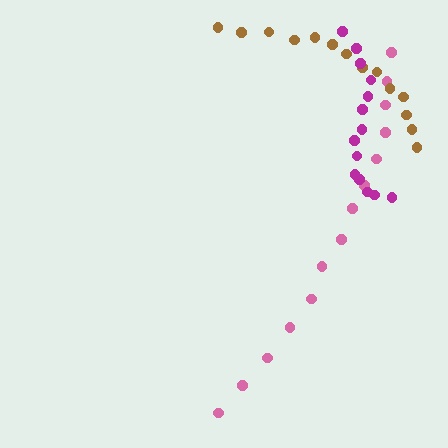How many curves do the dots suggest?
There are 3 distinct paths.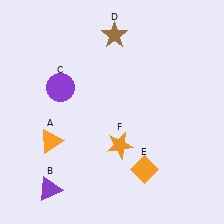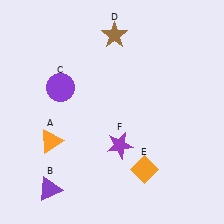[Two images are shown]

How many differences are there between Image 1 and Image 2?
There is 1 difference between the two images.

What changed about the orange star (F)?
In Image 1, F is orange. In Image 2, it changed to purple.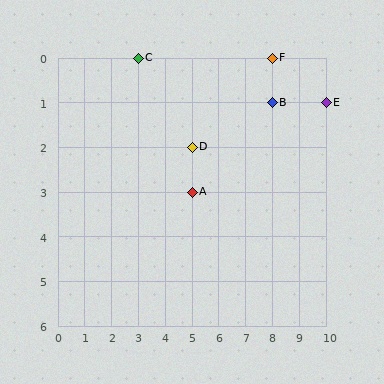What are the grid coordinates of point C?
Point C is at grid coordinates (3, 0).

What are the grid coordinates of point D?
Point D is at grid coordinates (5, 2).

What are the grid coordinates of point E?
Point E is at grid coordinates (10, 1).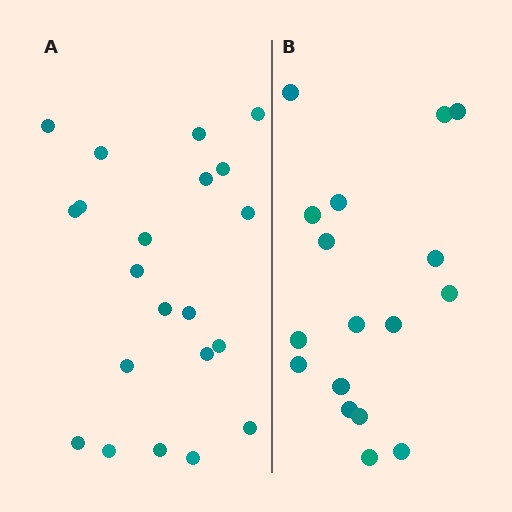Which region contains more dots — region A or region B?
Region A (the left region) has more dots.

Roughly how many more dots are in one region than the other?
Region A has about 4 more dots than region B.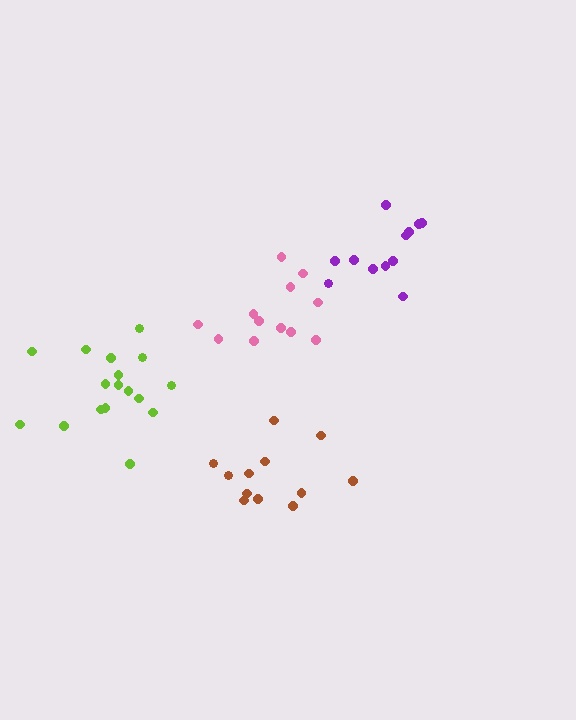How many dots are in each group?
Group 1: 12 dots, Group 2: 12 dots, Group 3: 12 dots, Group 4: 17 dots (53 total).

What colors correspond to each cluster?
The clusters are colored: pink, brown, purple, lime.